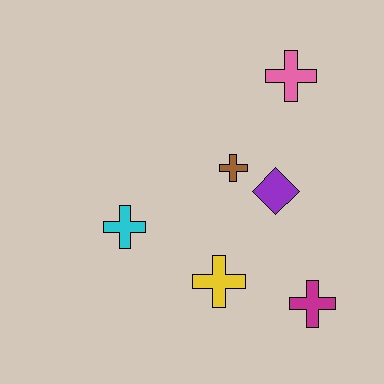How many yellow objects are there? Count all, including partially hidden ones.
There is 1 yellow object.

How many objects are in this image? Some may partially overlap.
There are 6 objects.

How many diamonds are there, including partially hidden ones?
There is 1 diamond.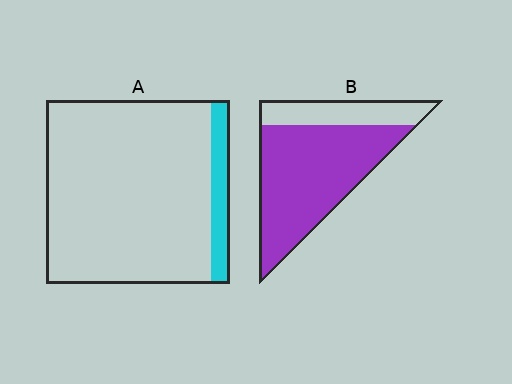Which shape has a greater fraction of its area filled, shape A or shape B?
Shape B.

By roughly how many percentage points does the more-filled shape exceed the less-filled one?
By roughly 65 percentage points (B over A).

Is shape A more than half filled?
No.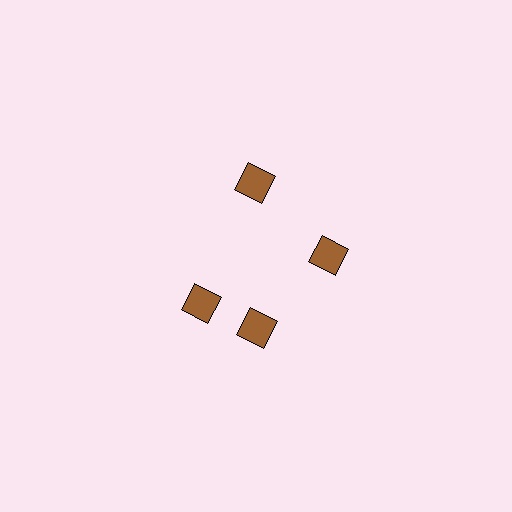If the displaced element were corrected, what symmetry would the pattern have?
It would have 4-fold rotational symmetry — the pattern would map onto itself every 90 degrees.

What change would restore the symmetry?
The symmetry would be restored by rotating it back into even spacing with its neighbors so that all 4 diamonds sit at equal angles and equal distance from the center.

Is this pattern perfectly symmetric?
No. The 4 brown diamonds are arranged in a ring, but one element near the 9 o'clock position is rotated out of alignment along the ring, breaking the 4-fold rotational symmetry.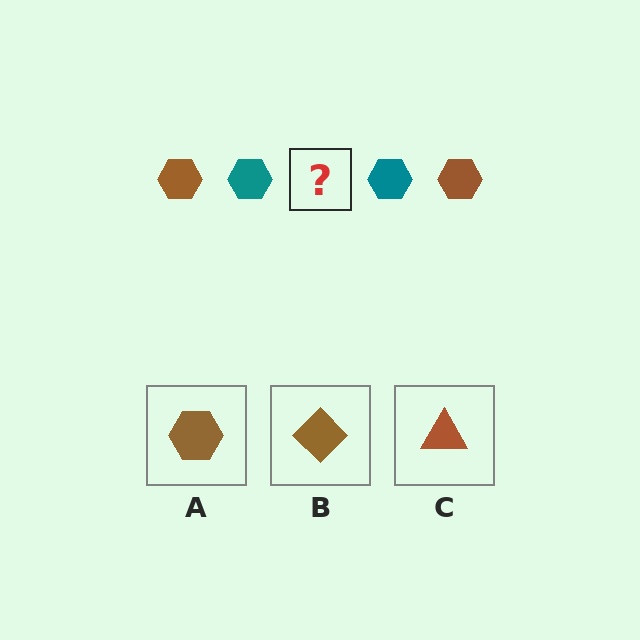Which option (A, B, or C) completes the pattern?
A.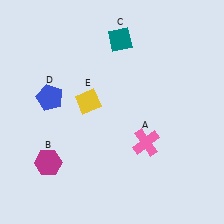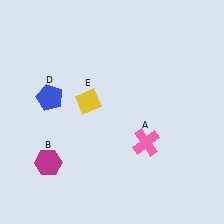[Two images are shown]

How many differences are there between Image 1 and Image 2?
There is 1 difference between the two images.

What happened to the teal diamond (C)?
The teal diamond (C) was removed in Image 2. It was in the top-right area of Image 1.